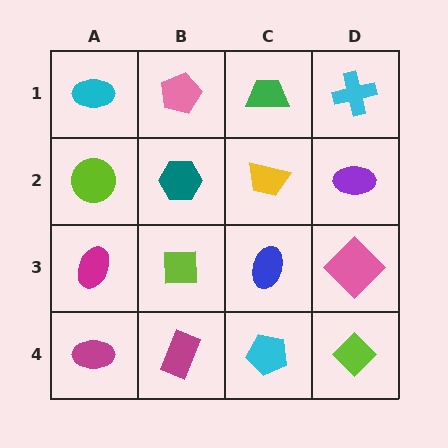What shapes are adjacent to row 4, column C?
A blue ellipse (row 3, column C), a magenta rectangle (row 4, column B), a lime diamond (row 4, column D).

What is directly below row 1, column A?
A lime circle.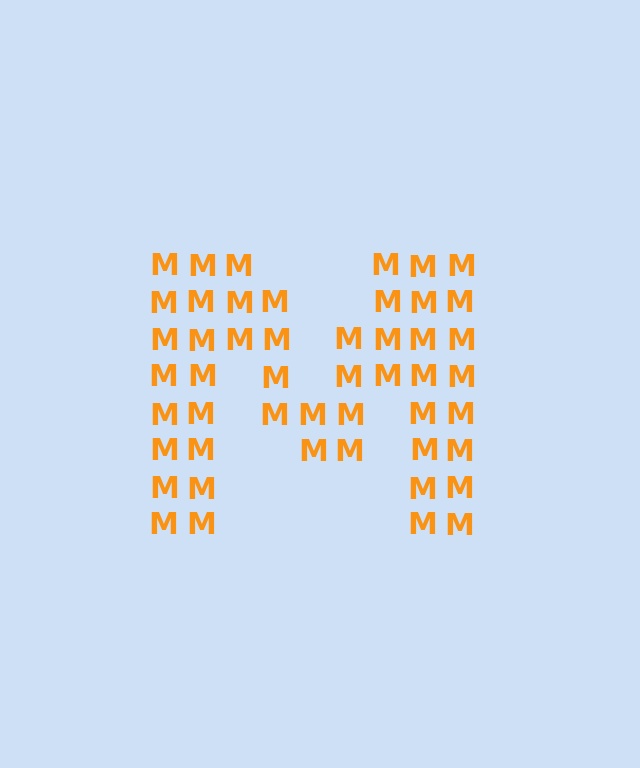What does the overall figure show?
The overall figure shows the letter M.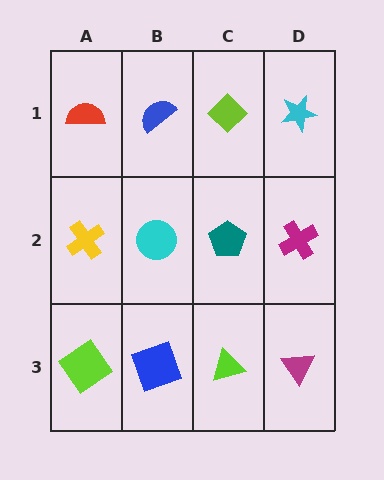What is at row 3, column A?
A lime diamond.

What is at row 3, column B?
A blue square.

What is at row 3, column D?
A magenta triangle.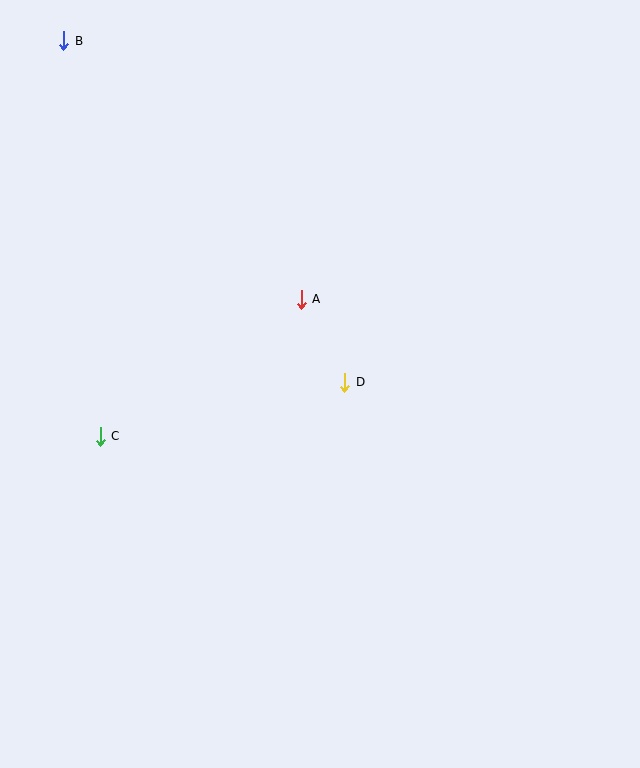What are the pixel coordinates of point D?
Point D is at (345, 382).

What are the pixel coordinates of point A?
Point A is at (301, 299).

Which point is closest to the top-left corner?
Point B is closest to the top-left corner.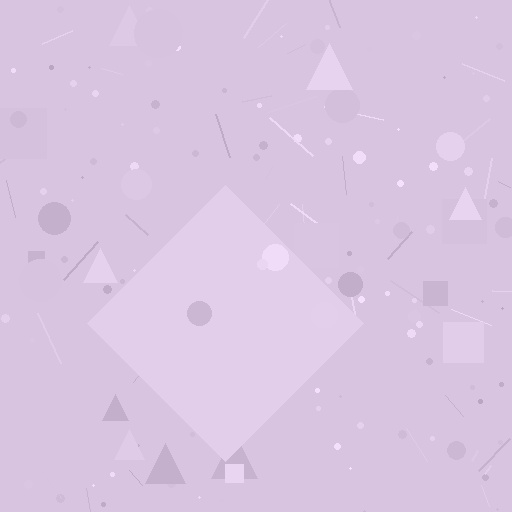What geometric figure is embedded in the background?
A diamond is embedded in the background.